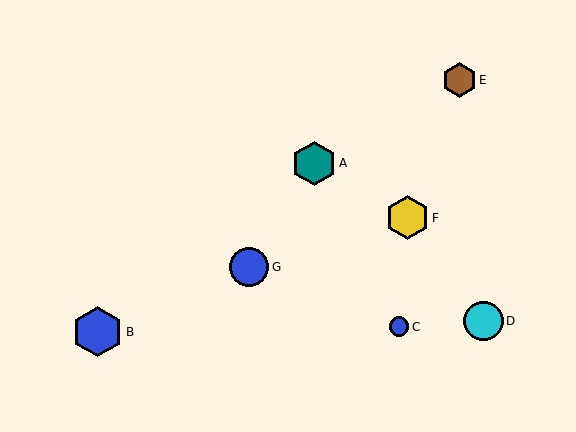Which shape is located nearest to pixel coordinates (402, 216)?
The yellow hexagon (labeled F) at (407, 218) is nearest to that location.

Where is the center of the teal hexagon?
The center of the teal hexagon is at (314, 163).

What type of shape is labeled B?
Shape B is a blue hexagon.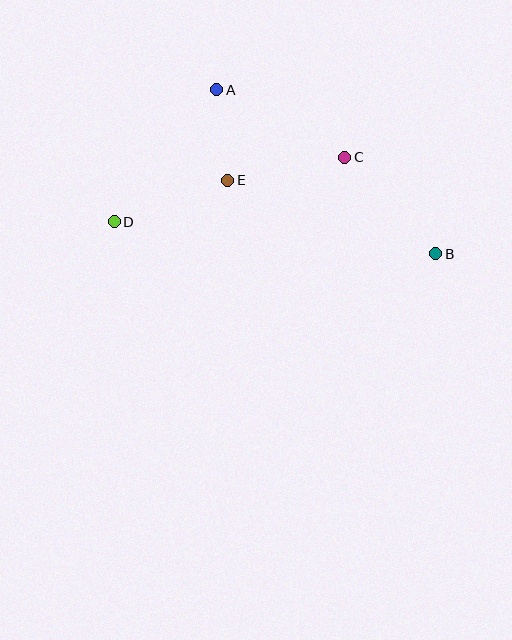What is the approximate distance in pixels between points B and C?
The distance between B and C is approximately 133 pixels.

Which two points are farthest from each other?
Points B and D are farthest from each other.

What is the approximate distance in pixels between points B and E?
The distance between B and E is approximately 220 pixels.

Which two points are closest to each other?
Points A and E are closest to each other.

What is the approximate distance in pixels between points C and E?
The distance between C and E is approximately 119 pixels.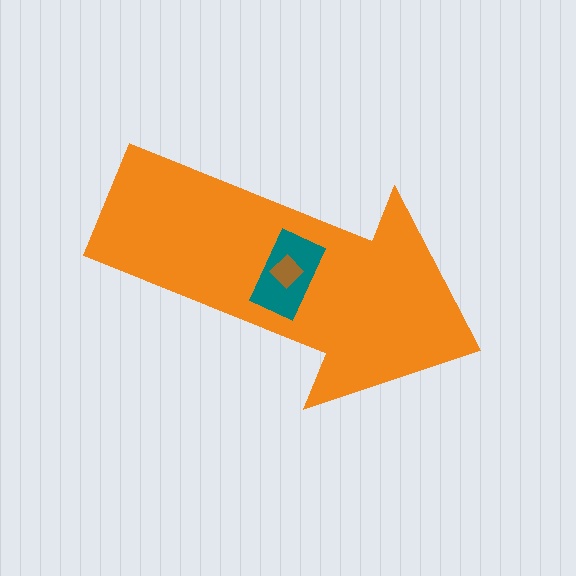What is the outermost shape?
The orange arrow.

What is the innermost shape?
The brown diamond.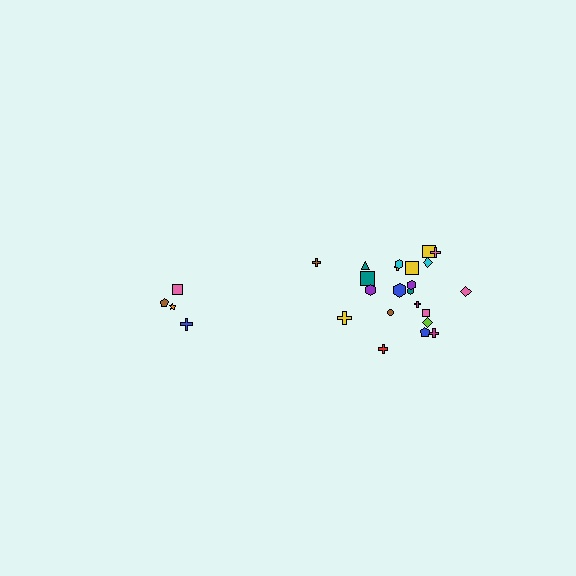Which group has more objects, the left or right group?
The right group.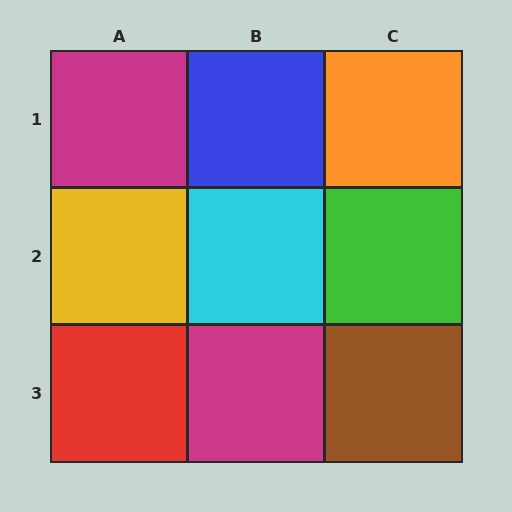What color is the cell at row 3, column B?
Magenta.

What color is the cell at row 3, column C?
Brown.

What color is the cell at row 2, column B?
Cyan.